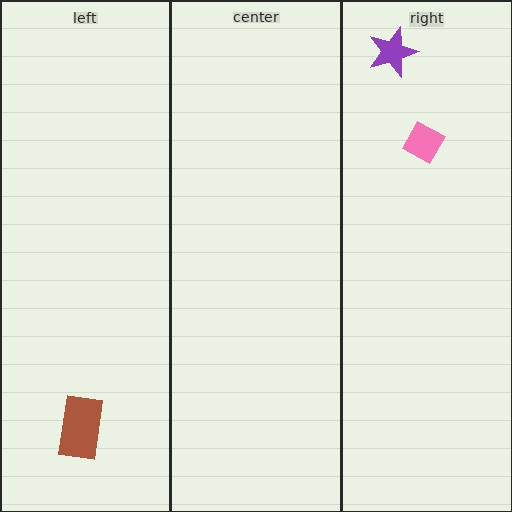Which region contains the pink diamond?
The right region.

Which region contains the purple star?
The right region.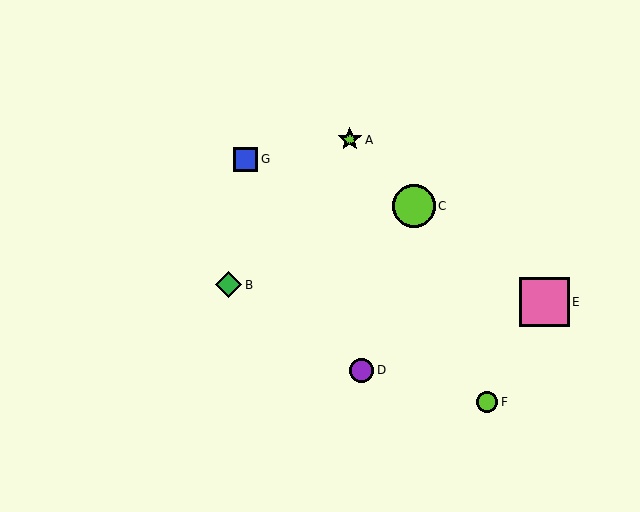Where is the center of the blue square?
The center of the blue square is at (245, 159).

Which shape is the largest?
The pink square (labeled E) is the largest.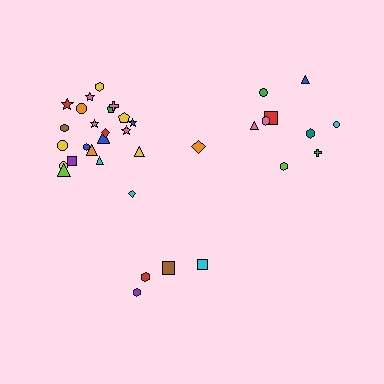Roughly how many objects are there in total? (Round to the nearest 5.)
Roughly 35 objects in total.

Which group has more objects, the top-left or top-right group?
The top-left group.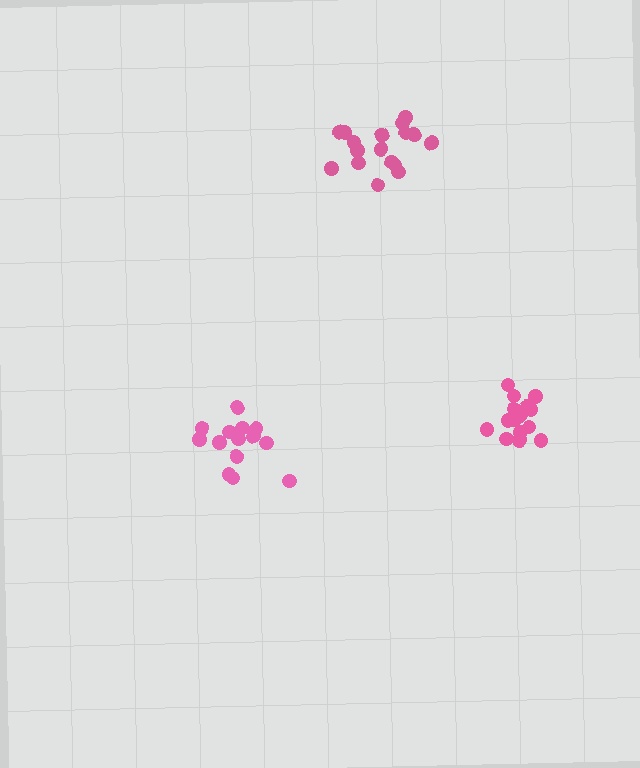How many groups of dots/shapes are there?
There are 3 groups.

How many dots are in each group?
Group 1: 15 dots, Group 2: 14 dots, Group 3: 17 dots (46 total).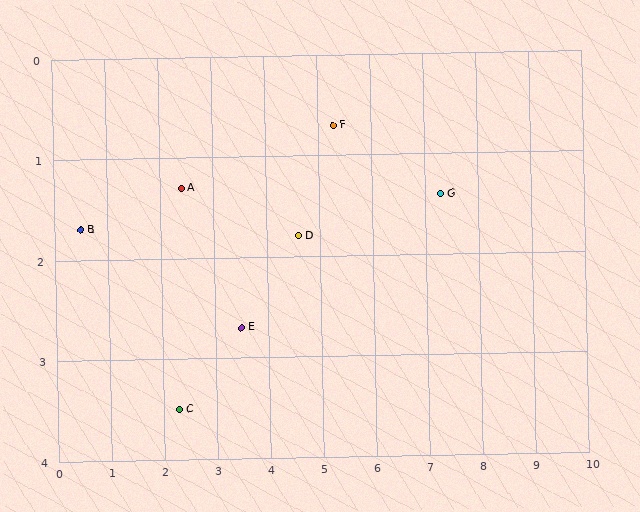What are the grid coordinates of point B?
Point B is at approximately (0.5, 1.7).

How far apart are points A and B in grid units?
Points A and B are about 1.9 grid units apart.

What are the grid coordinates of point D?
Point D is at approximately (4.6, 1.8).